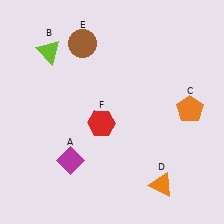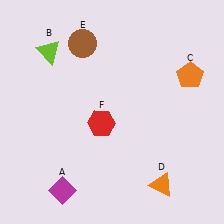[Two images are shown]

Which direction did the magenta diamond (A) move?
The magenta diamond (A) moved down.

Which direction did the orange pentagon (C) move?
The orange pentagon (C) moved up.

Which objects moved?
The objects that moved are: the magenta diamond (A), the orange pentagon (C).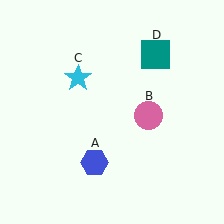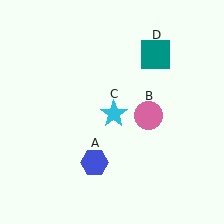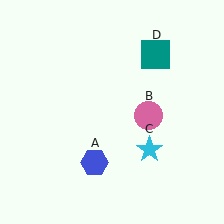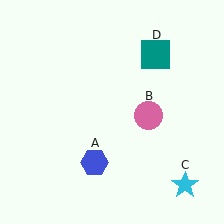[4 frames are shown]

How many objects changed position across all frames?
1 object changed position: cyan star (object C).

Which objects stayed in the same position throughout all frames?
Blue hexagon (object A) and pink circle (object B) and teal square (object D) remained stationary.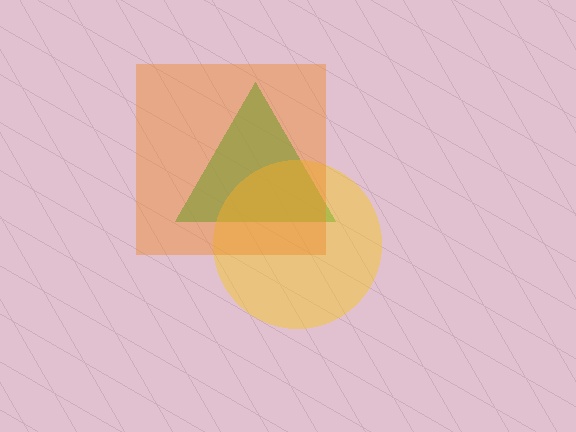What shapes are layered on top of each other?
The layered shapes are: a green triangle, a yellow circle, an orange square.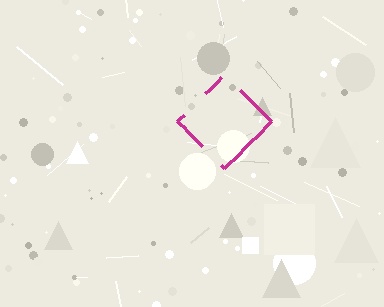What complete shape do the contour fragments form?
The contour fragments form a diamond.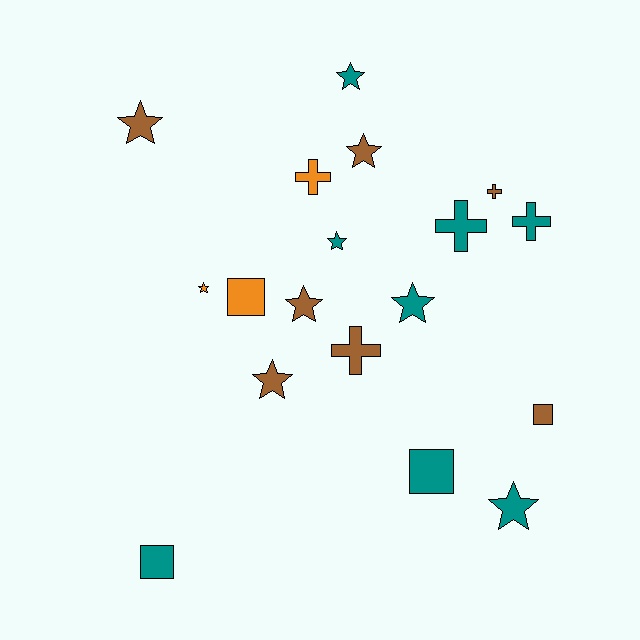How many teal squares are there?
There are 2 teal squares.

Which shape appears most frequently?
Star, with 9 objects.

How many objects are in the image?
There are 18 objects.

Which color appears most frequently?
Teal, with 8 objects.